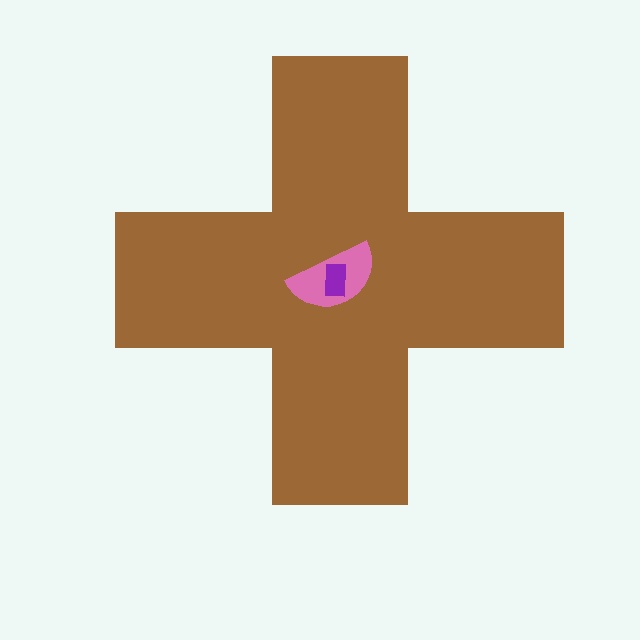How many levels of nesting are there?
3.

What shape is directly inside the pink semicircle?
The purple rectangle.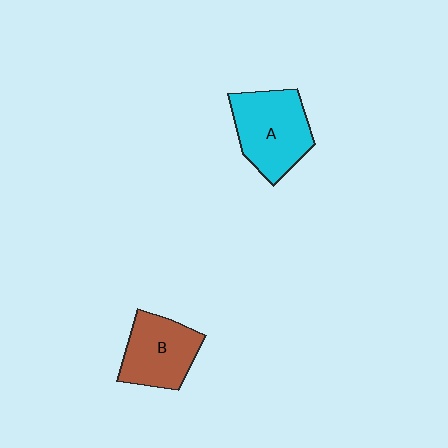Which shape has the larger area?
Shape A (cyan).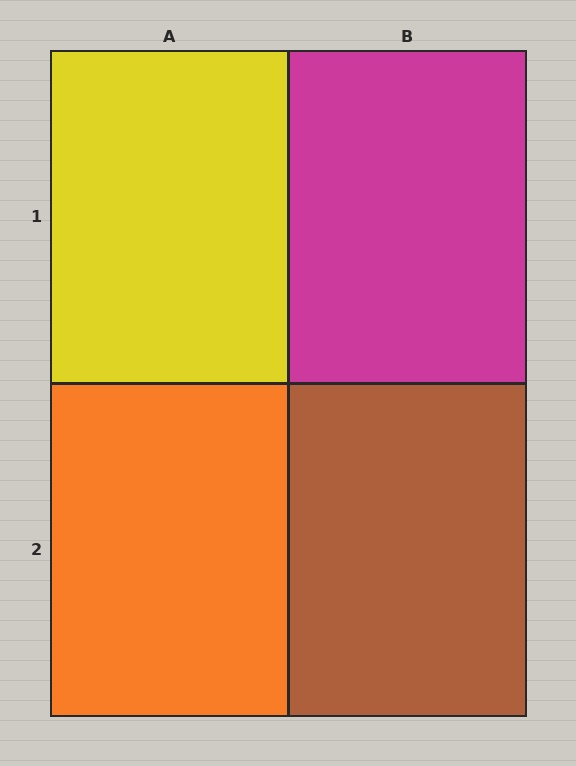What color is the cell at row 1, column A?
Yellow.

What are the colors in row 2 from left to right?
Orange, brown.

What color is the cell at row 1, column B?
Magenta.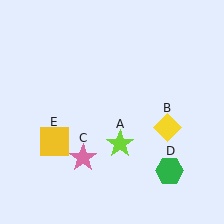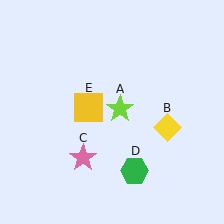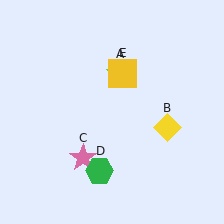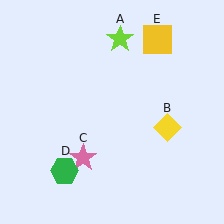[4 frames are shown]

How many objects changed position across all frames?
3 objects changed position: lime star (object A), green hexagon (object D), yellow square (object E).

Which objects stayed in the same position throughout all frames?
Yellow diamond (object B) and pink star (object C) remained stationary.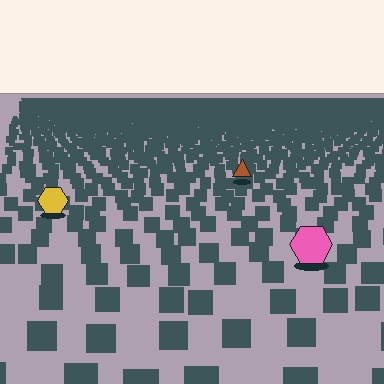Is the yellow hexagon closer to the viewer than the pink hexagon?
No. The pink hexagon is closer — you can tell from the texture gradient: the ground texture is coarser near it.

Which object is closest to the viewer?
The pink hexagon is closest. The texture marks near it are larger and more spread out.